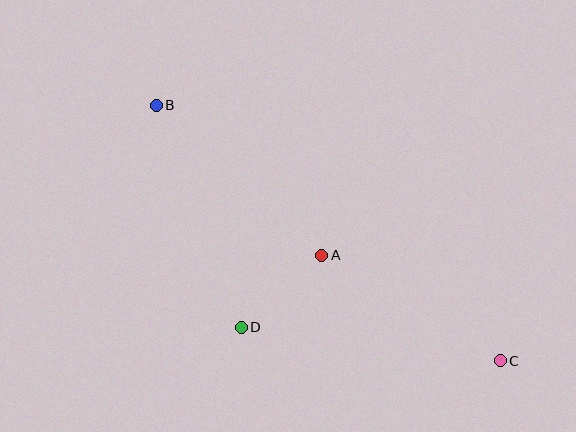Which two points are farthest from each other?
Points B and C are farthest from each other.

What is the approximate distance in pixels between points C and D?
The distance between C and D is approximately 261 pixels.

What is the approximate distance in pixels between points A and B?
The distance between A and B is approximately 223 pixels.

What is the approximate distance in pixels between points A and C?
The distance between A and C is approximately 208 pixels.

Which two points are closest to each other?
Points A and D are closest to each other.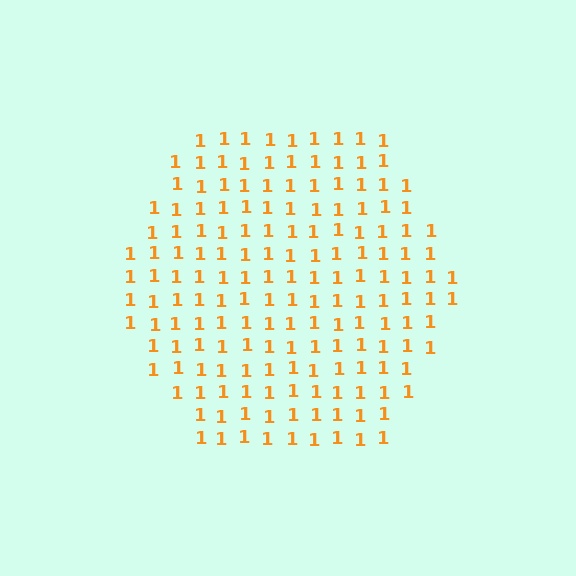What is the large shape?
The large shape is a hexagon.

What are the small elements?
The small elements are digit 1's.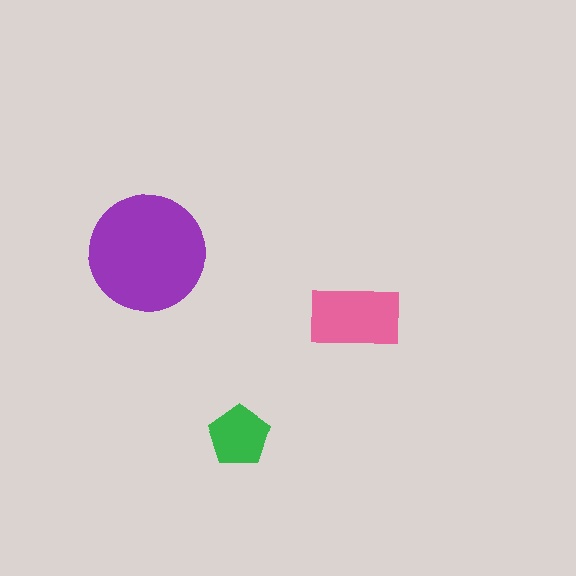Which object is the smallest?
The green pentagon.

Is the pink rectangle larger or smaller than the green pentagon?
Larger.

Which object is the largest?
The purple circle.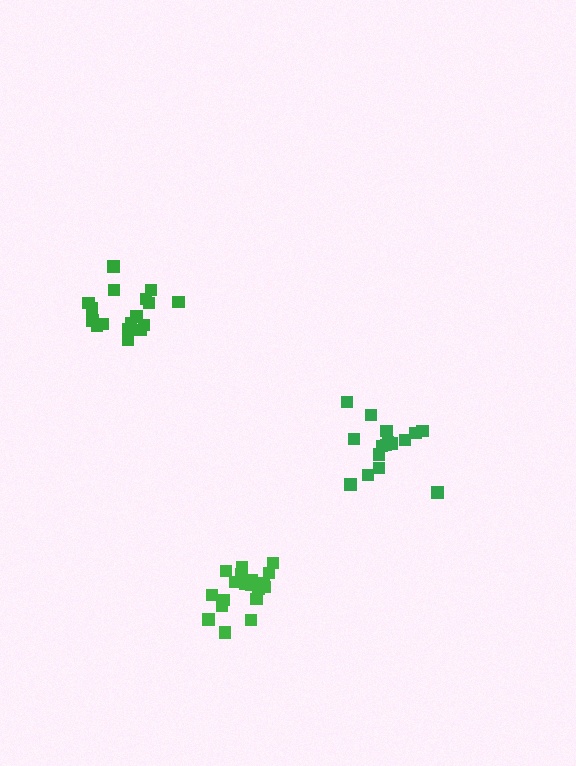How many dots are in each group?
Group 1: 17 dots, Group 2: 16 dots, Group 3: 20 dots (53 total).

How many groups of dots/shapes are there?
There are 3 groups.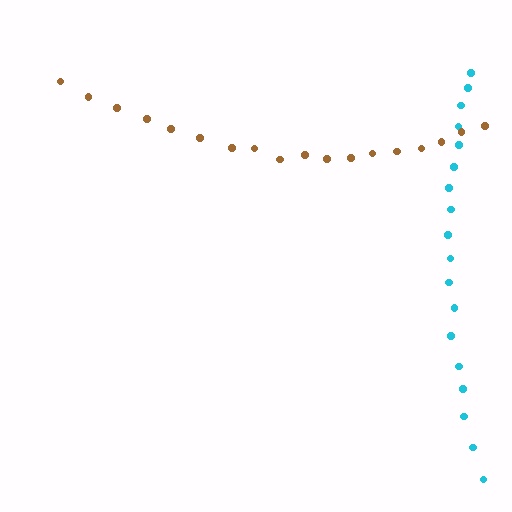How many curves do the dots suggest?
There are 2 distinct paths.